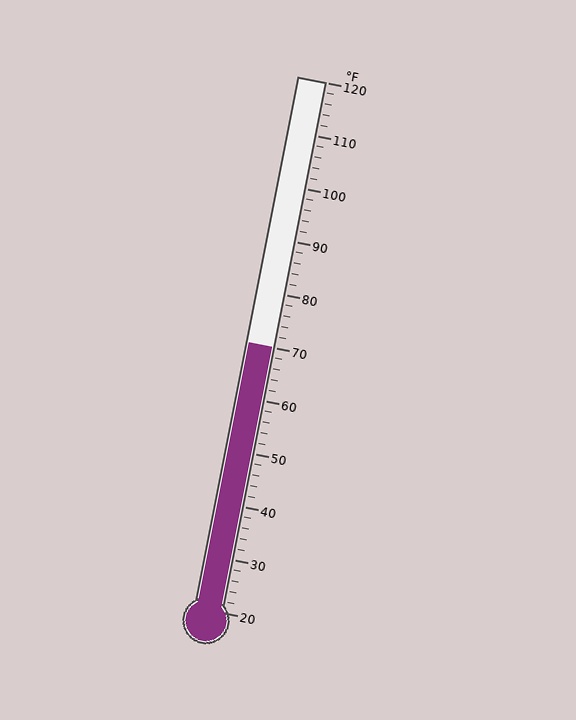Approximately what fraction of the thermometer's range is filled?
The thermometer is filled to approximately 50% of its range.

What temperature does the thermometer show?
The thermometer shows approximately 70°F.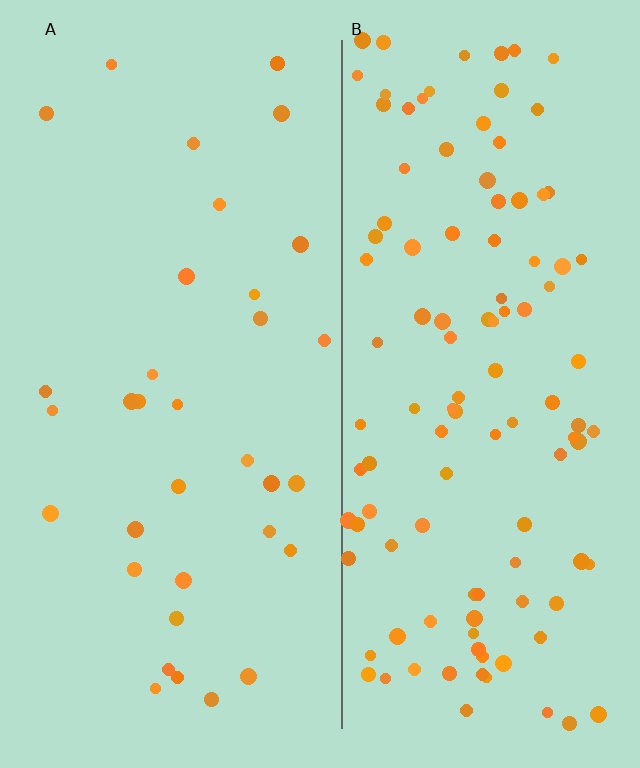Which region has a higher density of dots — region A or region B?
B (the right).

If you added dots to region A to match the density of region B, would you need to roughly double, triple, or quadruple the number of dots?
Approximately triple.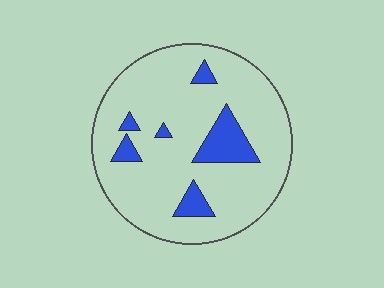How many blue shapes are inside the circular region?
6.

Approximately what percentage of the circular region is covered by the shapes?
Approximately 15%.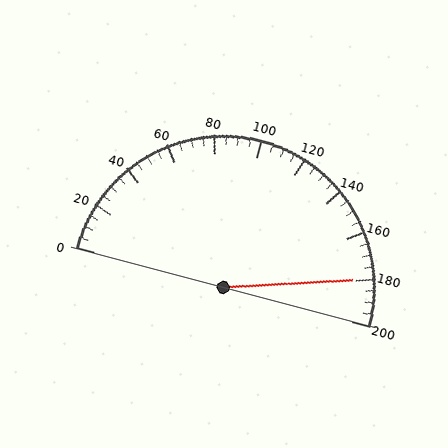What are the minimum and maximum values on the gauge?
The gauge ranges from 0 to 200.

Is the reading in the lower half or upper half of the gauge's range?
The reading is in the upper half of the range (0 to 200).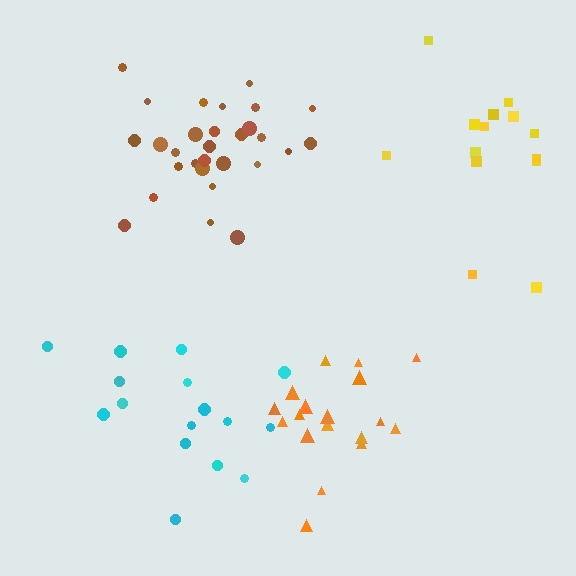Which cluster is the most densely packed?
Brown.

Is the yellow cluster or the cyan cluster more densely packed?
Cyan.